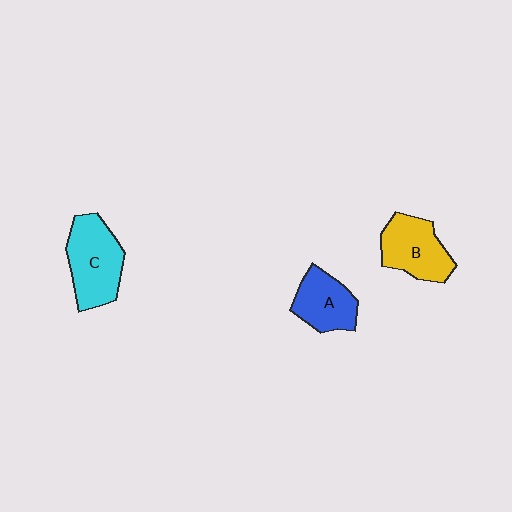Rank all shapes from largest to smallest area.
From largest to smallest: C (cyan), B (yellow), A (blue).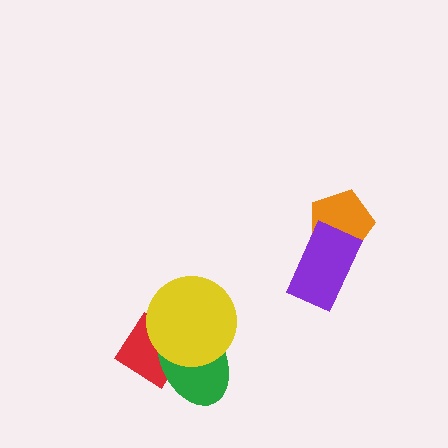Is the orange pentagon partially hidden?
Yes, it is partially covered by another shape.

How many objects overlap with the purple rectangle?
1 object overlaps with the purple rectangle.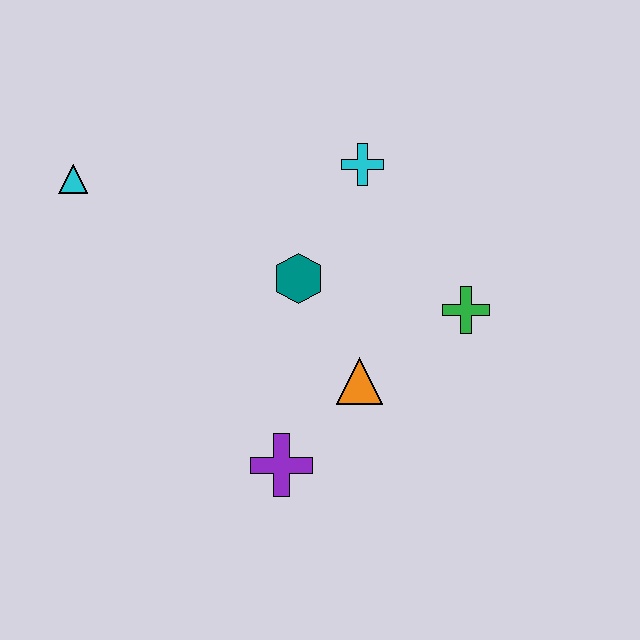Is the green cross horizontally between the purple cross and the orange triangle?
No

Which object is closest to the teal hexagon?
The orange triangle is closest to the teal hexagon.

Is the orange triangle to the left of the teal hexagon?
No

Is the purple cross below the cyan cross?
Yes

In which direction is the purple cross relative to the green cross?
The purple cross is to the left of the green cross.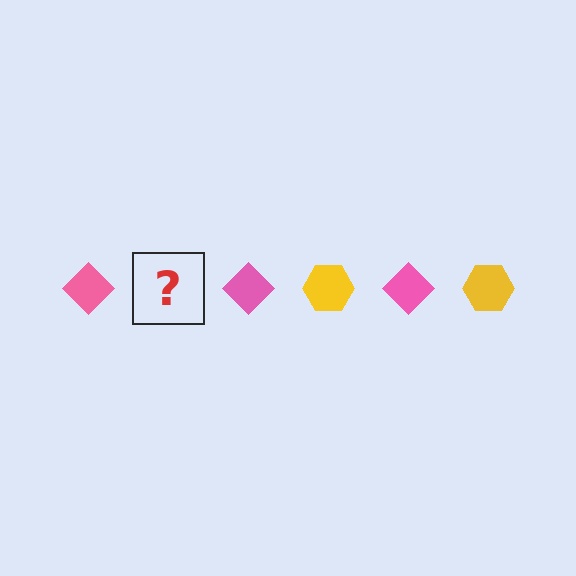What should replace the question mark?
The question mark should be replaced with a yellow hexagon.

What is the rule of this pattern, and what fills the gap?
The rule is that the pattern alternates between pink diamond and yellow hexagon. The gap should be filled with a yellow hexagon.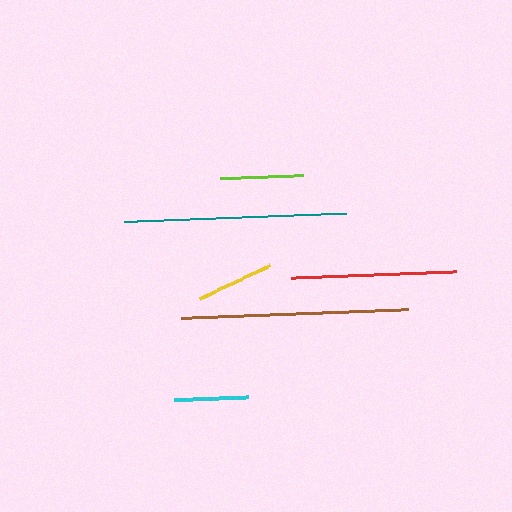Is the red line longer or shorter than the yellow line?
The red line is longer than the yellow line.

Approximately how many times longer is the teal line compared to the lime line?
The teal line is approximately 2.7 times the length of the lime line.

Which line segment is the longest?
The brown line is the longest at approximately 228 pixels.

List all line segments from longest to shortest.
From longest to shortest: brown, teal, red, lime, yellow, cyan.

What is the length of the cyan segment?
The cyan segment is approximately 73 pixels long.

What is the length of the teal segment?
The teal segment is approximately 223 pixels long.